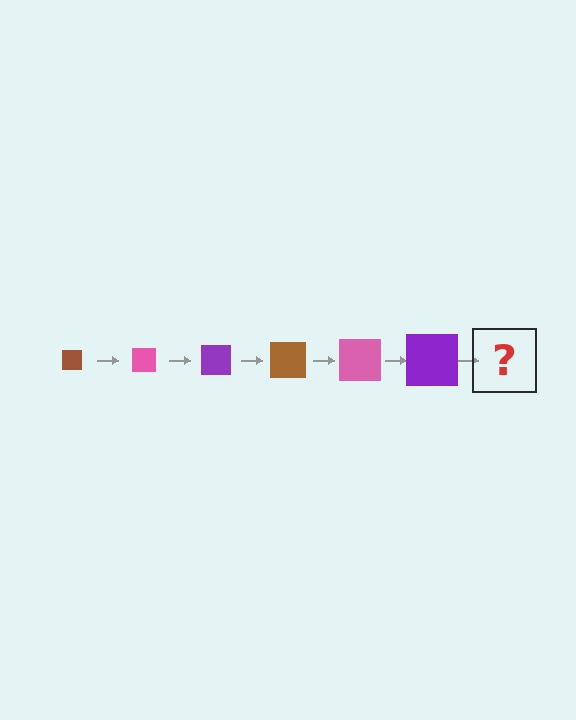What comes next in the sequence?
The next element should be a brown square, larger than the previous one.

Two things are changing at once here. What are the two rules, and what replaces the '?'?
The two rules are that the square grows larger each step and the color cycles through brown, pink, and purple. The '?' should be a brown square, larger than the previous one.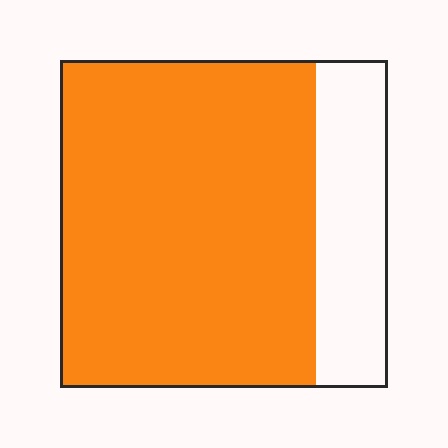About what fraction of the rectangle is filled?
About four fifths (4/5).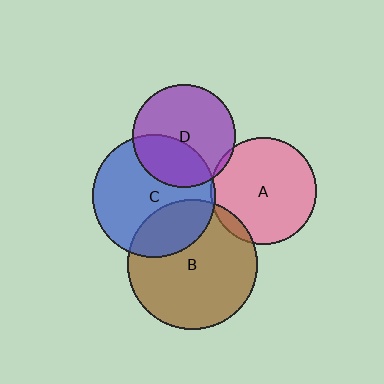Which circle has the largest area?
Circle B (brown).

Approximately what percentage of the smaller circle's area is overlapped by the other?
Approximately 5%.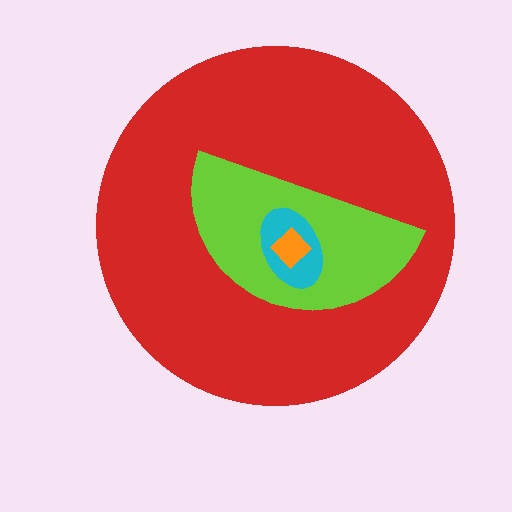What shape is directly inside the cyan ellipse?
The orange diamond.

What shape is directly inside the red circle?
The lime semicircle.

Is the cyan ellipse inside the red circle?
Yes.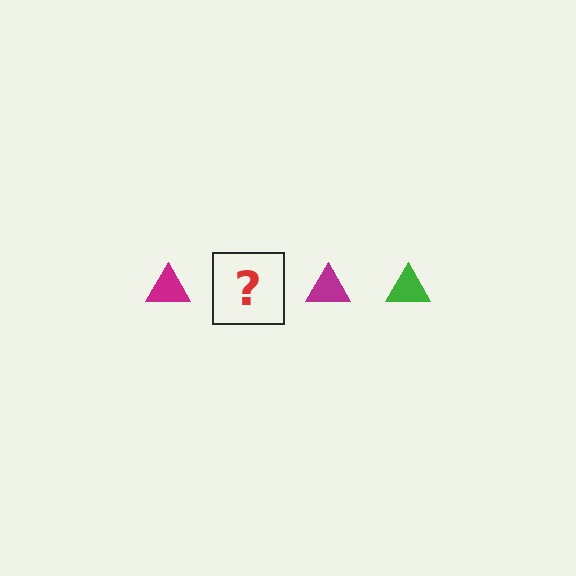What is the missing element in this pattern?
The missing element is a green triangle.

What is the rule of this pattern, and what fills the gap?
The rule is that the pattern cycles through magenta, green triangles. The gap should be filled with a green triangle.